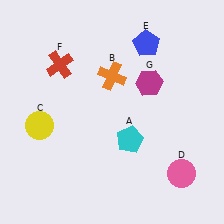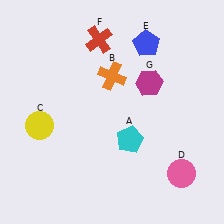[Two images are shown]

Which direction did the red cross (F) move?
The red cross (F) moved right.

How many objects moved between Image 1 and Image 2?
1 object moved between the two images.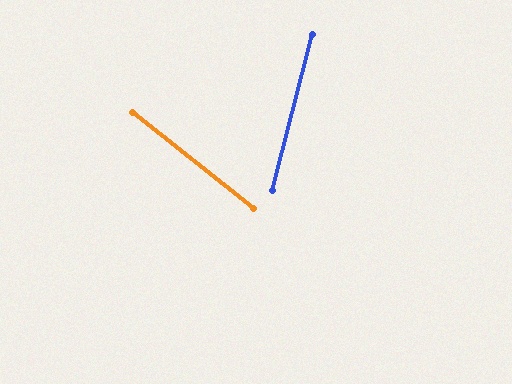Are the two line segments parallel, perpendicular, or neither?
Neither parallel nor perpendicular — they differ by about 66°.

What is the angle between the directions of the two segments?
Approximately 66 degrees.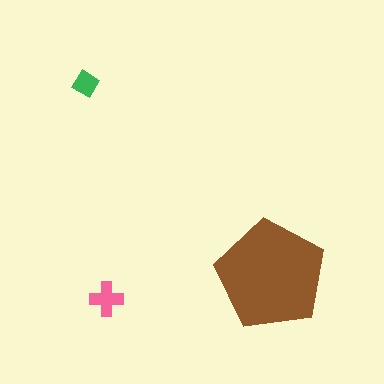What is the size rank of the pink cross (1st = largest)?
2nd.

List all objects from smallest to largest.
The green diamond, the pink cross, the brown pentagon.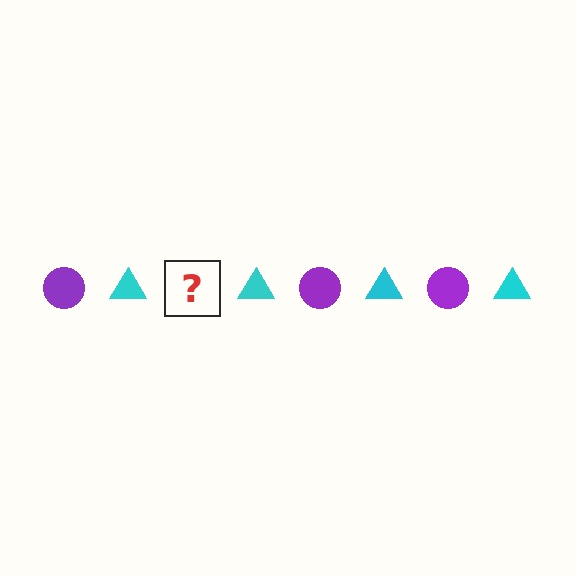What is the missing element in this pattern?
The missing element is a purple circle.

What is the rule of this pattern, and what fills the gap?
The rule is that the pattern alternates between purple circle and cyan triangle. The gap should be filled with a purple circle.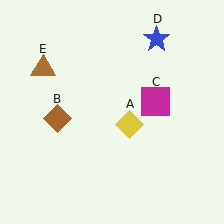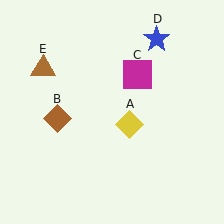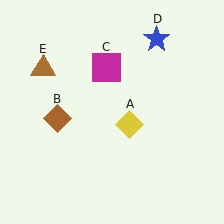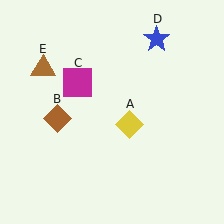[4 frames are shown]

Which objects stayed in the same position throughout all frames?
Yellow diamond (object A) and brown diamond (object B) and blue star (object D) and brown triangle (object E) remained stationary.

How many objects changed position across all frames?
1 object changed position: magenta square (object C).